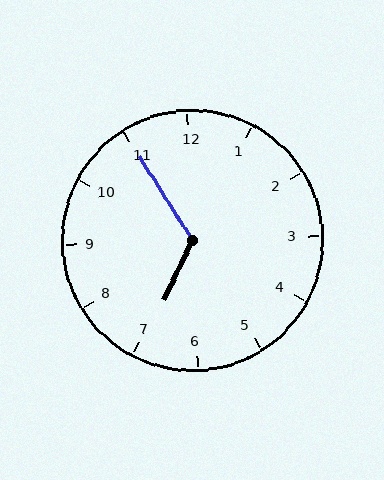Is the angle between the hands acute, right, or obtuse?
It is obtuse.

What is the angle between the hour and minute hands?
Approximately 122 degrees.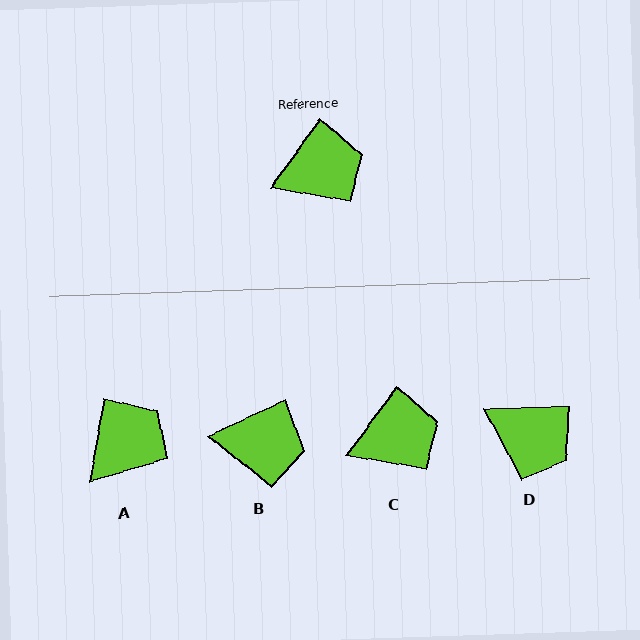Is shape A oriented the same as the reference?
No, it is off by about 26 degrees.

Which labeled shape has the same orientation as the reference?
C.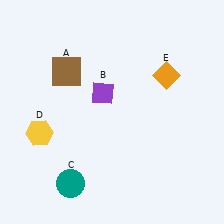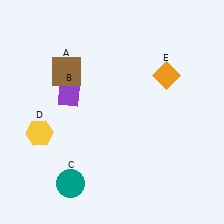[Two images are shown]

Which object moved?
The purple diamond (B) moved left.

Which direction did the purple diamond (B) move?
The purple diamond (B) moved left.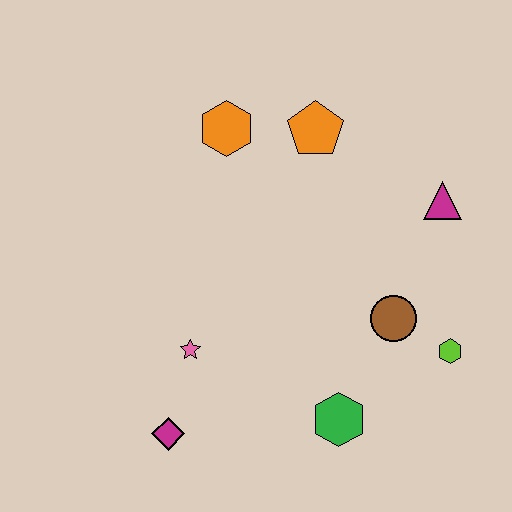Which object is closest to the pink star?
The magenta diamond is closest to the pink star.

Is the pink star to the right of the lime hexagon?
No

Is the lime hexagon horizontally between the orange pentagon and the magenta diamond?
No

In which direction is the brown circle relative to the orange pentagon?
The brown circle is below the orange pentagon.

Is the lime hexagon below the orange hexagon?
Yes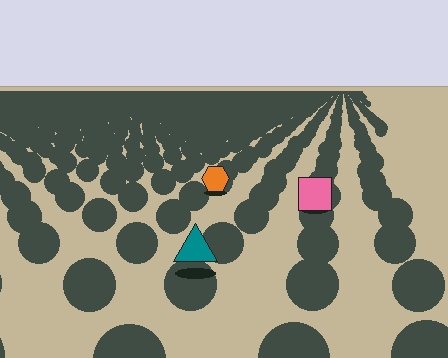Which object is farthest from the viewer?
The orange hexagon is farthest from the viewer. It appears smaller and the ground texture around it is denser.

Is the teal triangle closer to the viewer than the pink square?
Yes. The teal triangle is closer — you can tell from the texture gradient: the ground texture is coarser near it.